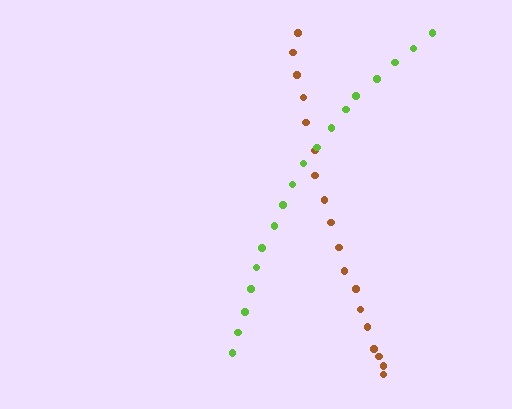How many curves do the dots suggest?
There are 2 distinct paths.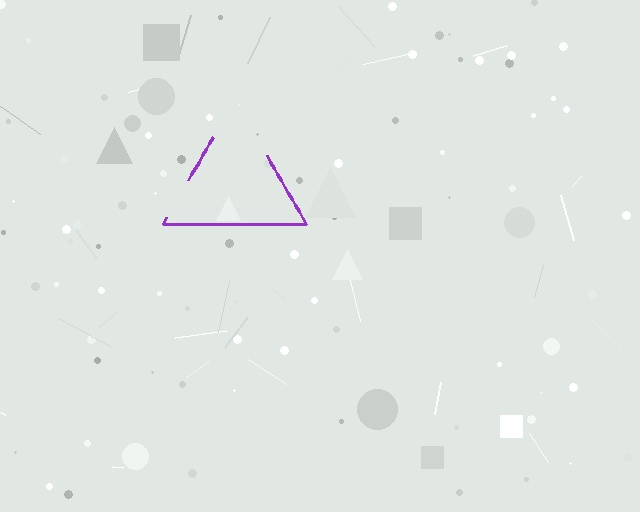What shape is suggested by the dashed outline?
The dashed outline suggests a triangle.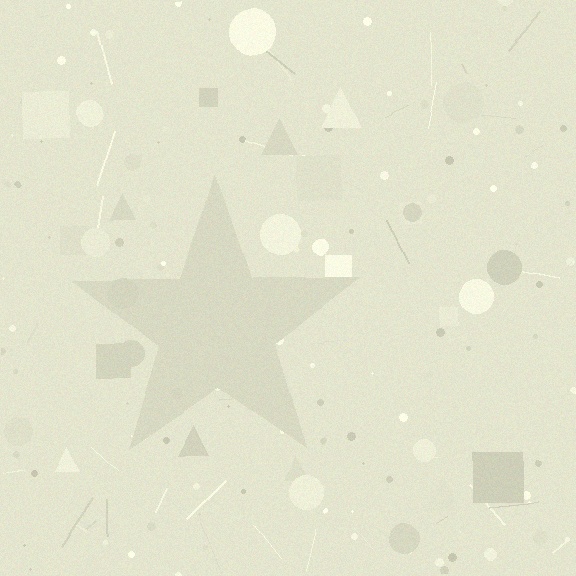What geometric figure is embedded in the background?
A star is embedded in the background.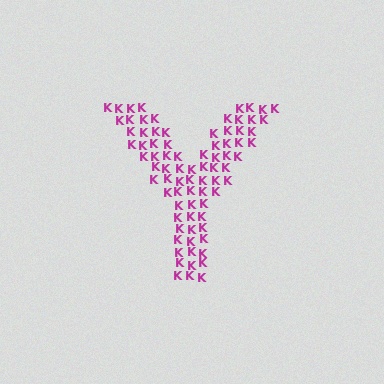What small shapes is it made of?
It is made of small letter K's.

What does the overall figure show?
The overall figure shows the letter Y.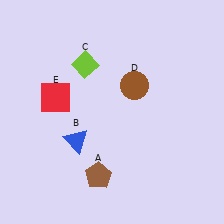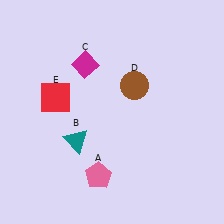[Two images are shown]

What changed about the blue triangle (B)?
In Image 1, B is blue. In Image 2, it changed to teal.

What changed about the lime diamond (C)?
In Image 1, C is lime. In Image 2, it changed to magenta.